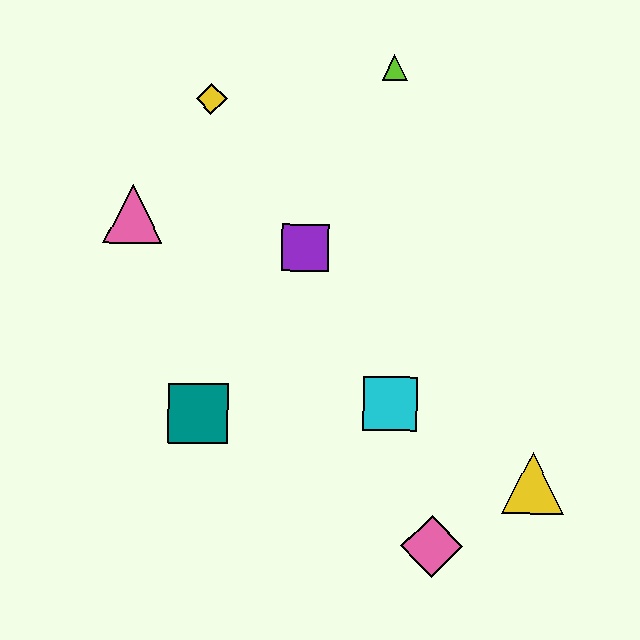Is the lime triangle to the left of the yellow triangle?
Yes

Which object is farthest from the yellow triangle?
The yellow diamond is farthest from the yellow triangle.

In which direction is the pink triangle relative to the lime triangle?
The pink triangle is to the left of the lime triangle.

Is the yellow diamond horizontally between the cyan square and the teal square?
Yes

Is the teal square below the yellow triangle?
No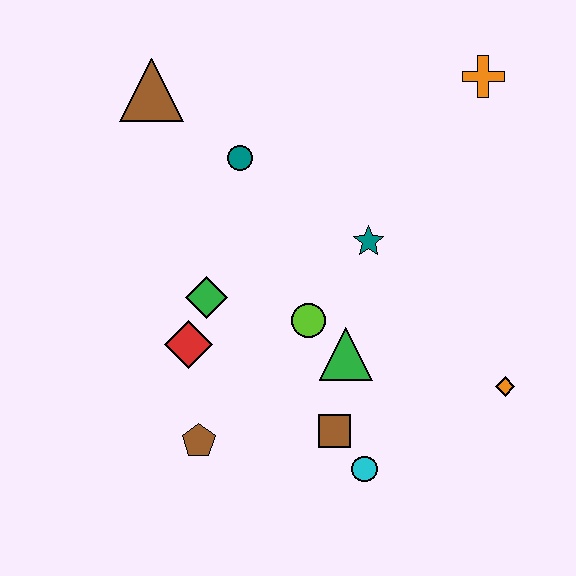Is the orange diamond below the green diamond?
Yes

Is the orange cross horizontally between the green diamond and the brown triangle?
No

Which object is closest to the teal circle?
The brown triangle is closest to the teal circle.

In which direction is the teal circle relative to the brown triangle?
The teal circle is to the right of the brown triangle.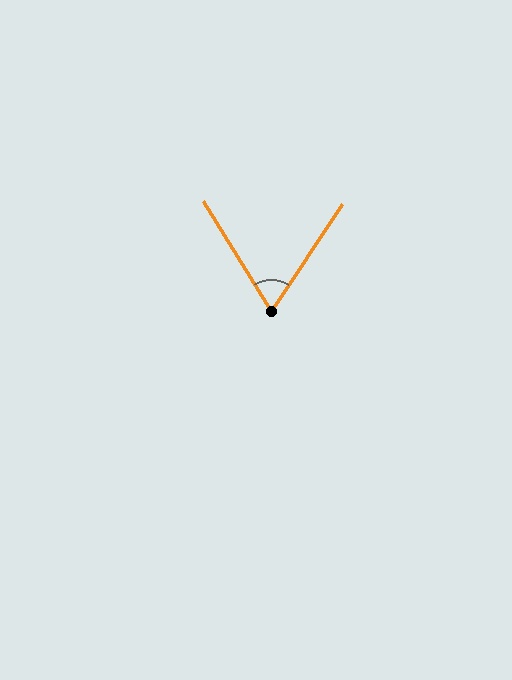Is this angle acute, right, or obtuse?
It is acute.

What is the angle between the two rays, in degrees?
Approximately 65 degrees.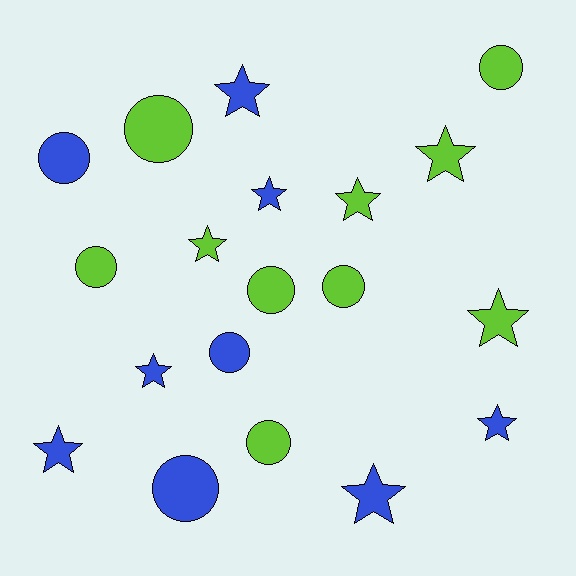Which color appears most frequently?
Lime, with 10 objects.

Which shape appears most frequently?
Star, with 10 objects.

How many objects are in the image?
There are 19 objects.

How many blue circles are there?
There are 3 blue circles.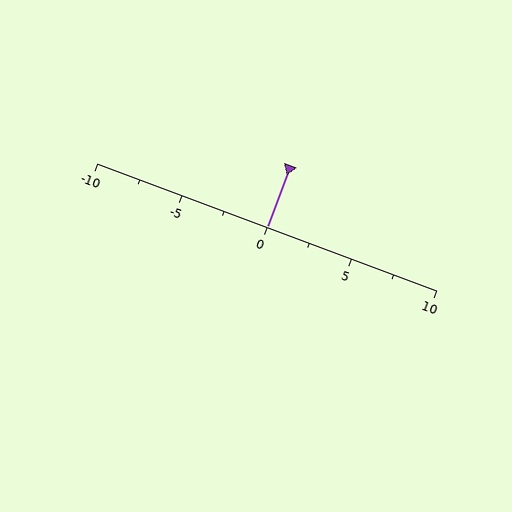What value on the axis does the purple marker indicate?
The marker indicates approximately 0.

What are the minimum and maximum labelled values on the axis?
The axis runs from -10 to 10.